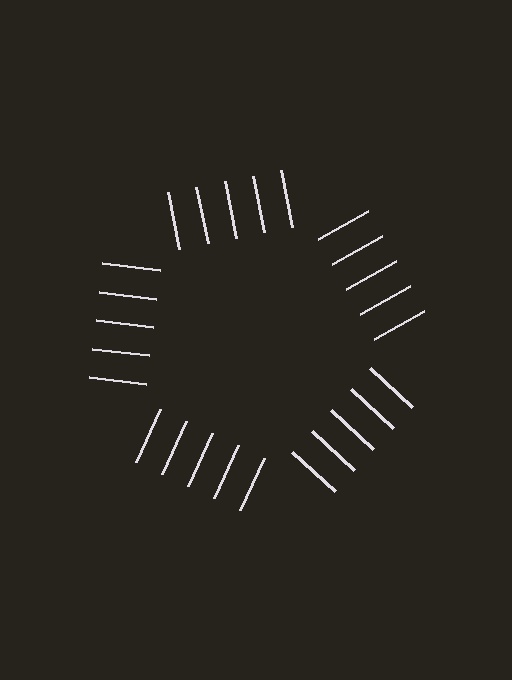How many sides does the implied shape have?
5 sides — the line-ends trace a pentagon.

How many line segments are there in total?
25 — 5 along each of the 5 edges.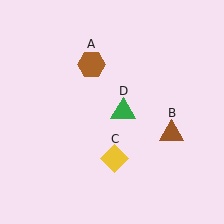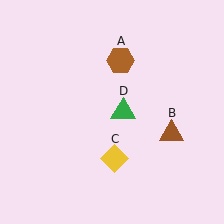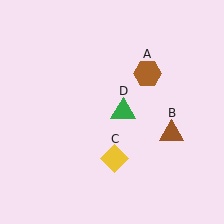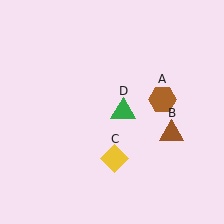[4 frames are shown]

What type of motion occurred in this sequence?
The brown hexagon (object A) rotated clockwise around the center of the scene.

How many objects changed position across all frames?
1 object changed position: brown hexagon (object A).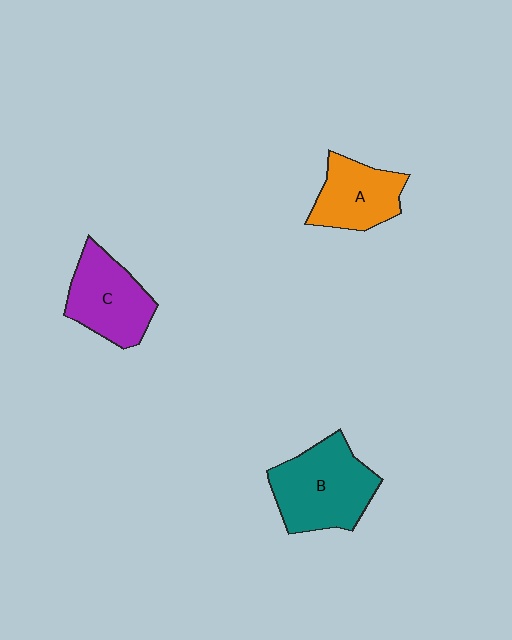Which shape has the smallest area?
Shape A (orange).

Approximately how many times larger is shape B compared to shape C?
Approximately 1.3 times.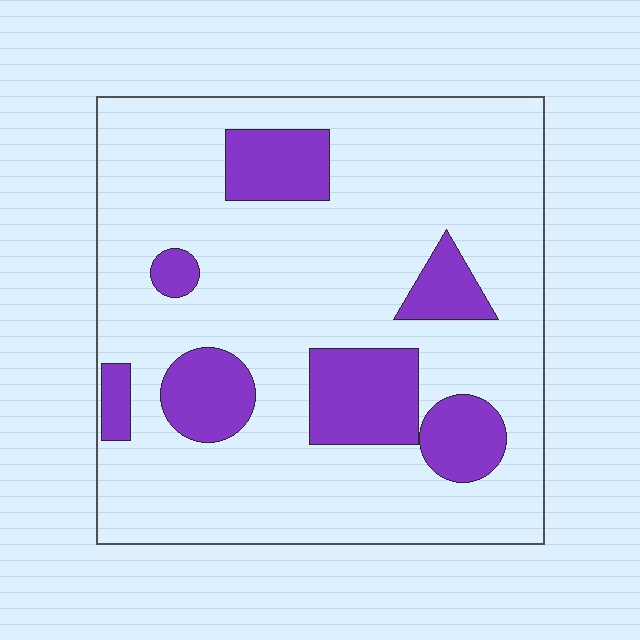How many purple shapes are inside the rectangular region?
7.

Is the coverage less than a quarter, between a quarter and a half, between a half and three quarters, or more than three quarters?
Less than a quarter.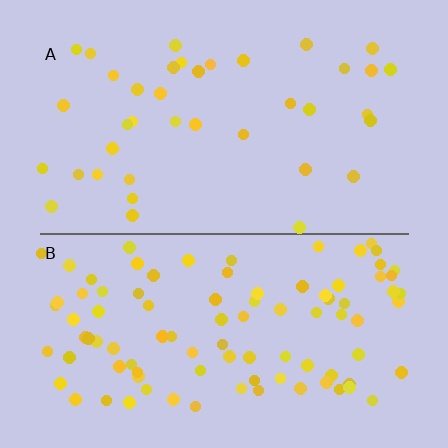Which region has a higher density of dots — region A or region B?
B (the bottom).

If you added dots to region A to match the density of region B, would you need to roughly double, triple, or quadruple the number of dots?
Approximately double.